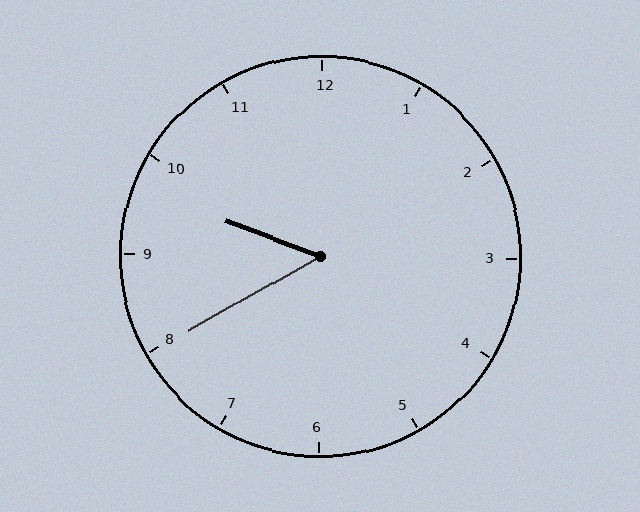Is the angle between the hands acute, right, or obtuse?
It is acute.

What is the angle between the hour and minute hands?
Approximately 50 degrees.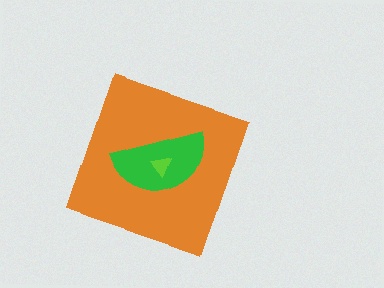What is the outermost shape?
The orange diamond.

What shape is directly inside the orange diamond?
The green semicircle.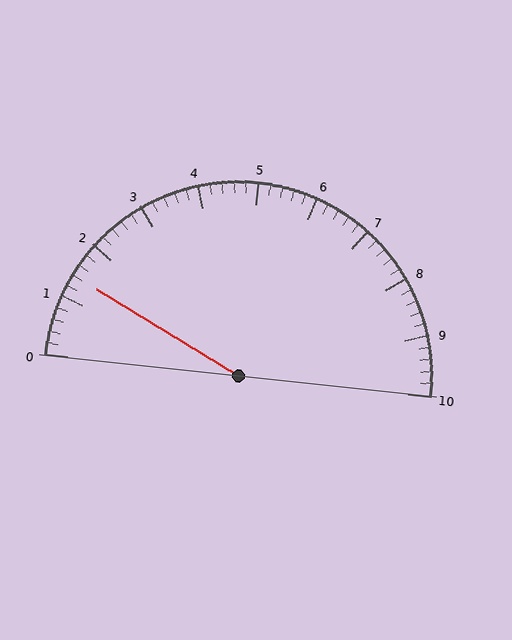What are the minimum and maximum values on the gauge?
The gauge ranges from 0 to 10.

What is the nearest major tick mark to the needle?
The nearest major tick mark is 1.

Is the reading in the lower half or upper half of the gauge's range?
The reading is in the lower half of the range (0 to 10).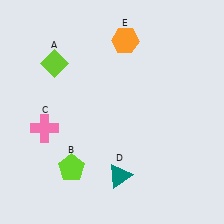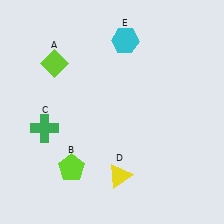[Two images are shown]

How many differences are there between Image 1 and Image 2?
There are 3 differences between the two images.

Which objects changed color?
C changed from pink to green. D changed from teal to yellow. E changed from orange to cyan.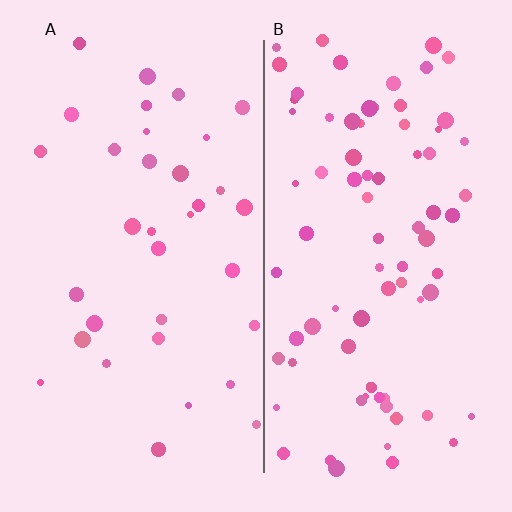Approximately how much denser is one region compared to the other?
Approximately 2.3× — region B over region A.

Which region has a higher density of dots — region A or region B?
B (the right).